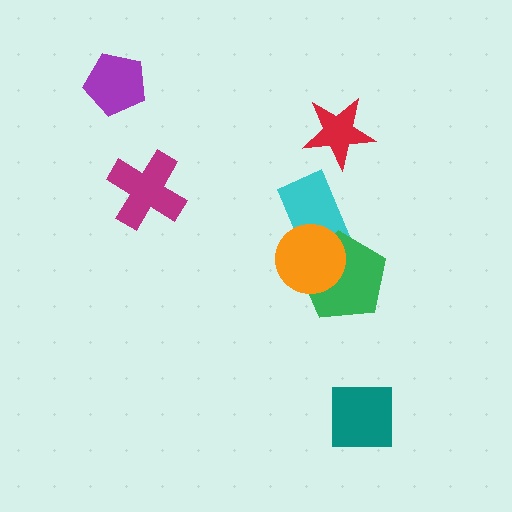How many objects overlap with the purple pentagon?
0 objects overlap with the purple pentagon.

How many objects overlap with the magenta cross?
0 objects overlap with the magenta cross.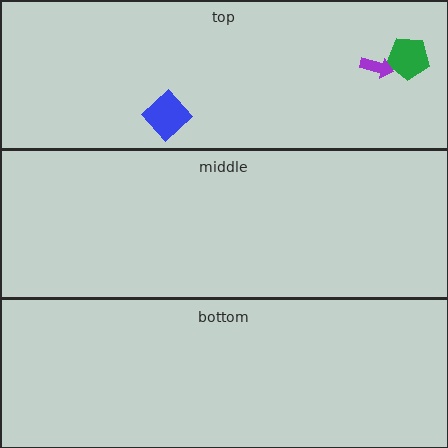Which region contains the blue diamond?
The top region.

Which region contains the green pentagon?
The top region.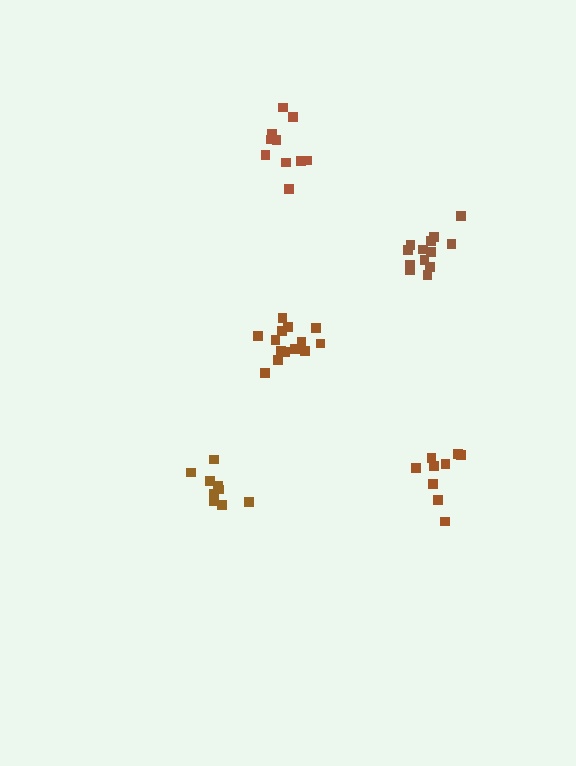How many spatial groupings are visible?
There are 5 spatial groupings.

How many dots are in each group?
Group 1: 9 dots, Group 2: 9 dots, Group 3: 14 dots, Group 4: 13 dots, Group 5: 10 dots (55 total).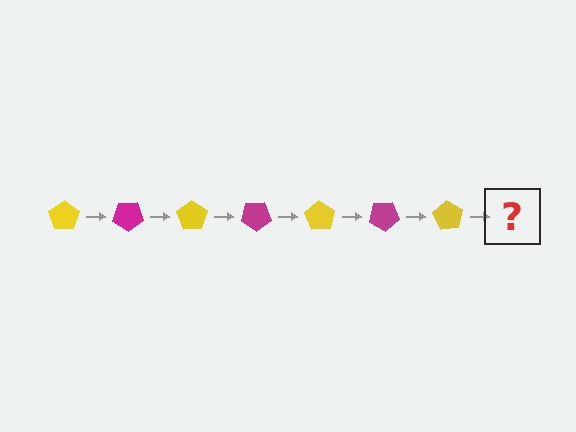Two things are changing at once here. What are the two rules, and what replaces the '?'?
The two rules are that it rotates 35 degrees each step and the color cycles through yellow and magenta. The '?' should be a magenta pentagon, rotated 245 degrees from the start.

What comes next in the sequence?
The next element should be a magenta pentagon, rotated 245 degrees from the start.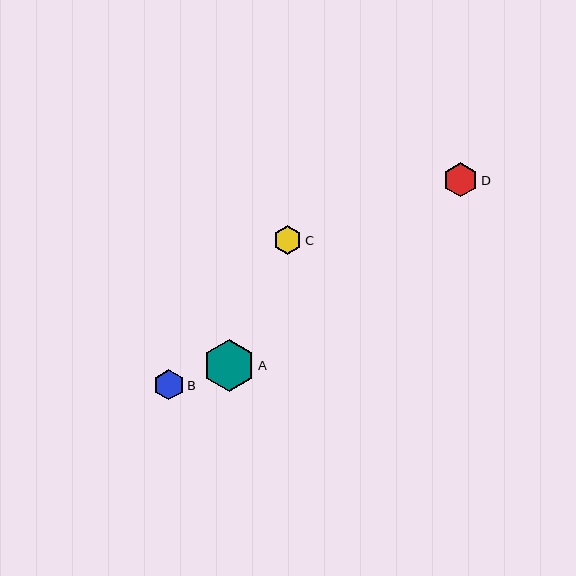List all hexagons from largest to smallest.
From largest to smallest: A, D, B, C.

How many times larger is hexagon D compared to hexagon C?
Hexagon D is approximately 1.2 times the size of hexagon C.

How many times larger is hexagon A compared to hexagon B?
Hexagon A is approximately 1.7 times the size of hexagon B.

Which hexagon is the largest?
Hexagon A is the largest with a size of approximately 53 pixels.